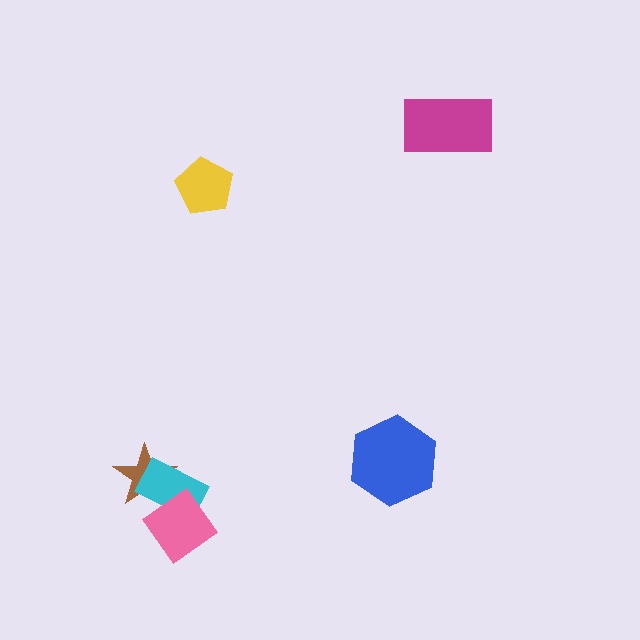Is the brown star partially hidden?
Yes, it is partially covered by another shape.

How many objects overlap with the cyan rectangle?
2 objects overlap with the cyan rectangle.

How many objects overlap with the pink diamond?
2 objects overlap with the pink diamond.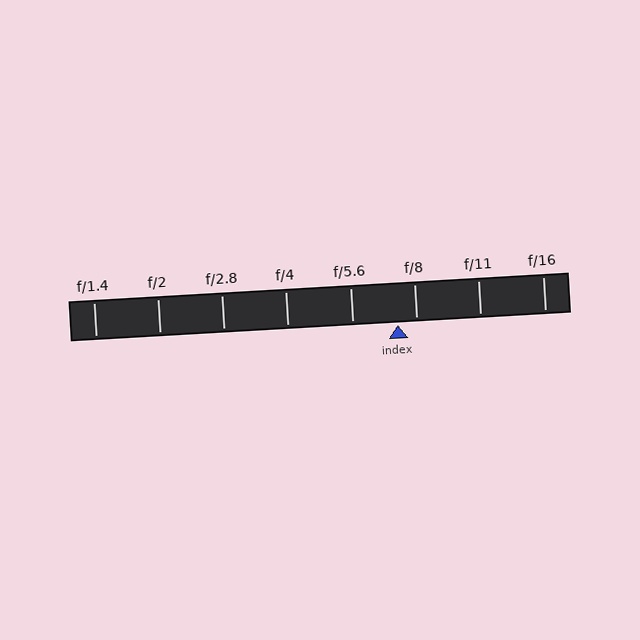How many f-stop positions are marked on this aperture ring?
There are 8 f-stop positions marked.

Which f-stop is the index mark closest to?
The index mark is closest to f/8.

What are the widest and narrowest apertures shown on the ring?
The widest aperture shown is f/1.4 and the narrowest is f/16.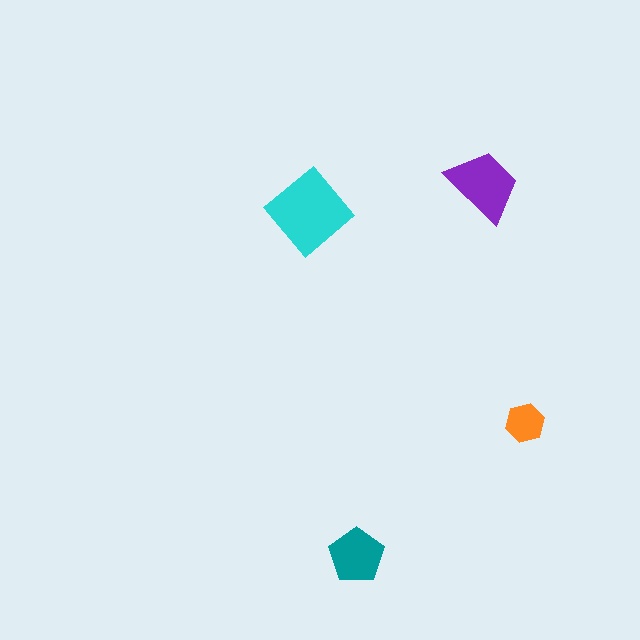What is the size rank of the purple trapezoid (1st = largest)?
2nd.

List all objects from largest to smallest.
The cyan diamond, the purple trapezoid, the teal pentagon, the orange hexagon.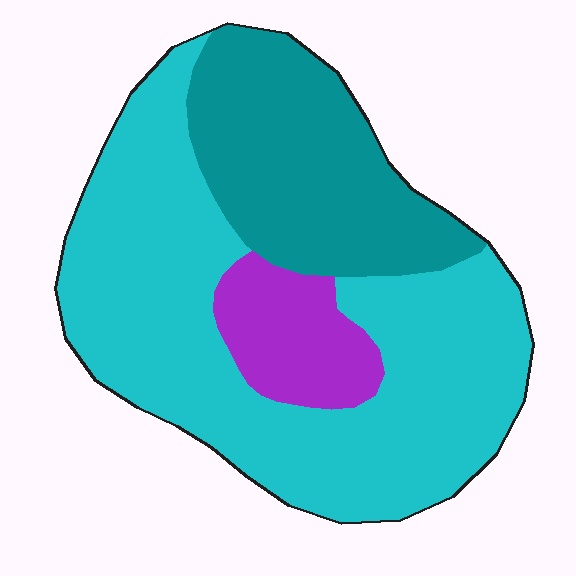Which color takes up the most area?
Cyan, at roughly 60%.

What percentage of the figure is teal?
Teal covers about 30% of the figure.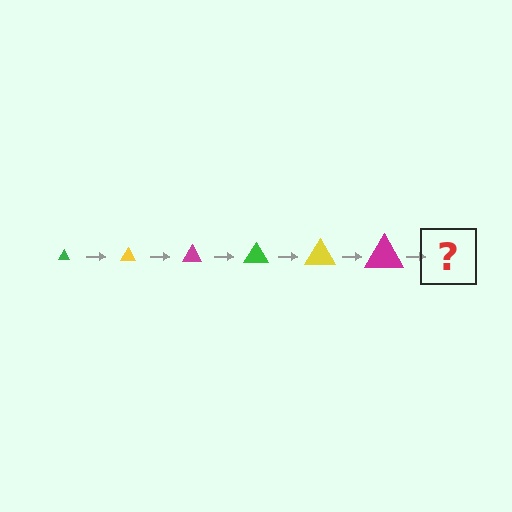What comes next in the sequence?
The next element should be a green triangle, larger than the previous one.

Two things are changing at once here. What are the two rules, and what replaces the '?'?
The two rules are that the triangle grows larger each step and the color cycles through green, yellow, and magenta. The '?' should be a green triangle, larger than the previous one.